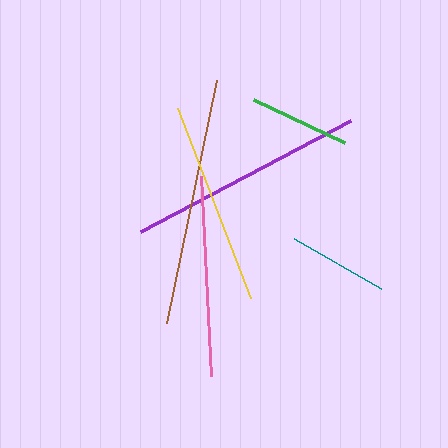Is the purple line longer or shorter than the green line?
The purple line is longer than the green line.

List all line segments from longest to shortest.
From longest to shortest: brown, purple, yellow, pink, teal, green.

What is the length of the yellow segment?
The yellow segment is approximately 204 pixels long.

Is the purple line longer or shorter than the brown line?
The brown line is longer than the purple line.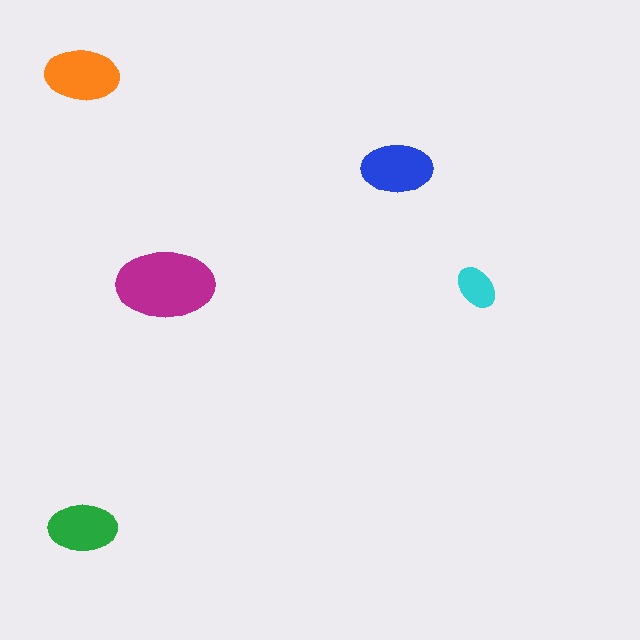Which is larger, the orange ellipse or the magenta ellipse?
The magenta one.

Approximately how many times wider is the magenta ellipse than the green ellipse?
About 1.5 times wider.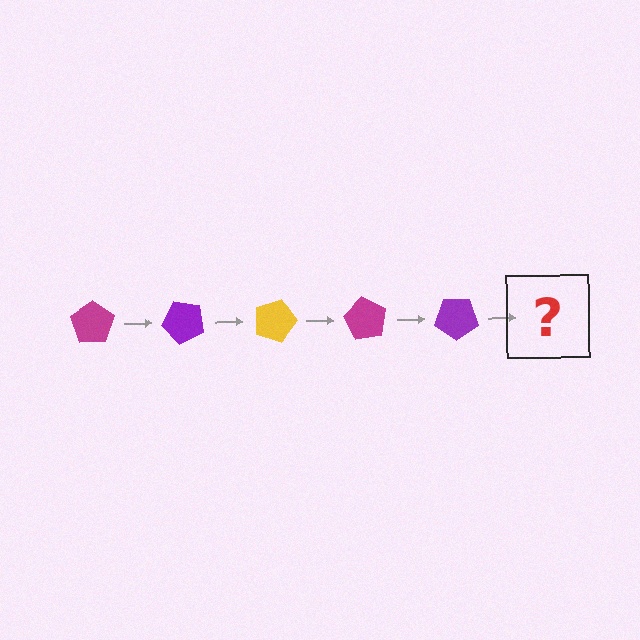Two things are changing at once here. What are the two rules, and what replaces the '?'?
The two rules are that it rotates 45 degrees each step and the color cycles through magenta, purple, and yellow. The '?' should be a yellow pentagon, rotated 225 degrees from the start.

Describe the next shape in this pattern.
It should be a yellow pentagon, rotated 225 degrees from the start.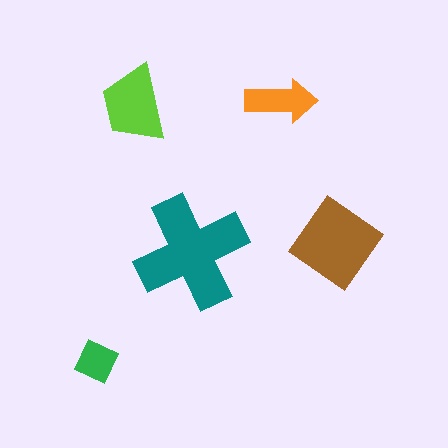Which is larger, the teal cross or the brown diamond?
The teal cross.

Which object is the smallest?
The green square.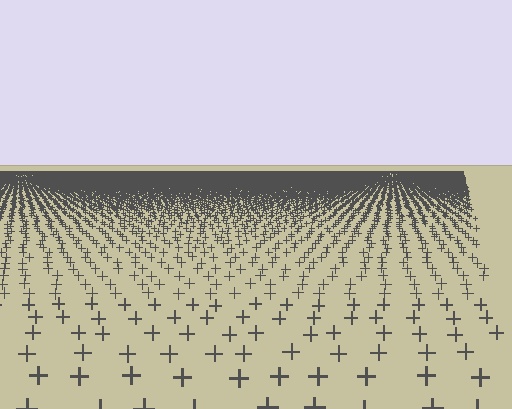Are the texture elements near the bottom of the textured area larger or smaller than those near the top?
Larger. Near the bottom, elements are closer to the viewer and appear at a bigger on-screen size.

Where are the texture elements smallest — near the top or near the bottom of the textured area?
Near the top.